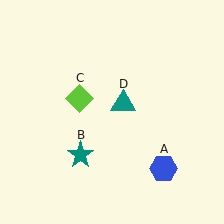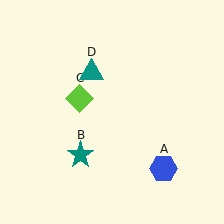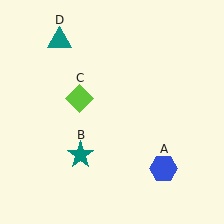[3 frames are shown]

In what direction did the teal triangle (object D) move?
The teal triangle (object D) moved up and to the left.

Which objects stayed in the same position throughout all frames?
Blue hexagon (object A) and teal star (object B) and lime diamond (object C) remained stationary.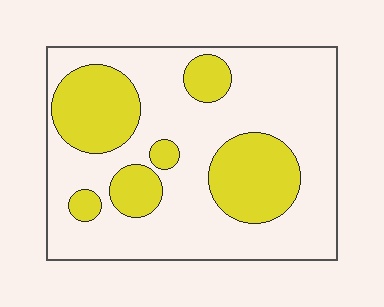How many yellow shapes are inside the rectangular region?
6.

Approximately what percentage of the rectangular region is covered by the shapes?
Approximately 30%.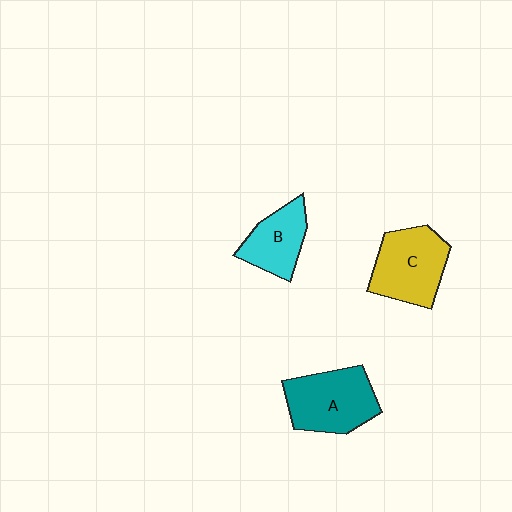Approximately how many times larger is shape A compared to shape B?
Approximately 1.4 times.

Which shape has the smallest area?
Shape B (cyan).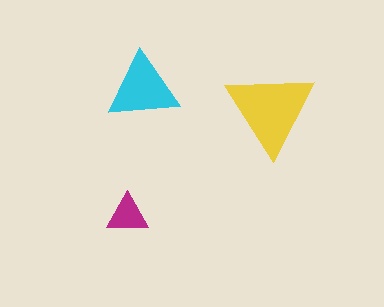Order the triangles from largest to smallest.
the yellow one, the cyan one, the magenta one.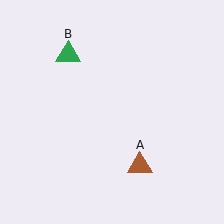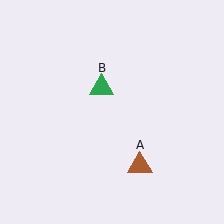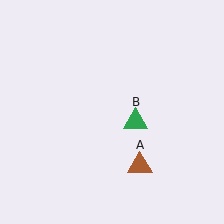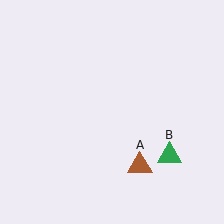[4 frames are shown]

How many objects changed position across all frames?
1 object changed position: green triangle (object B).